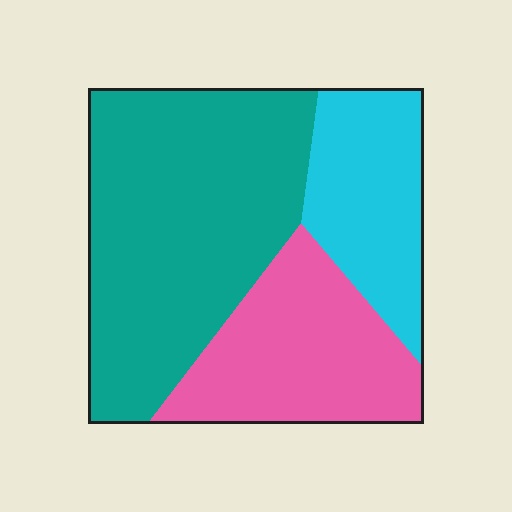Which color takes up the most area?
Teal, at roughly 50%.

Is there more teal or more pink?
Teal.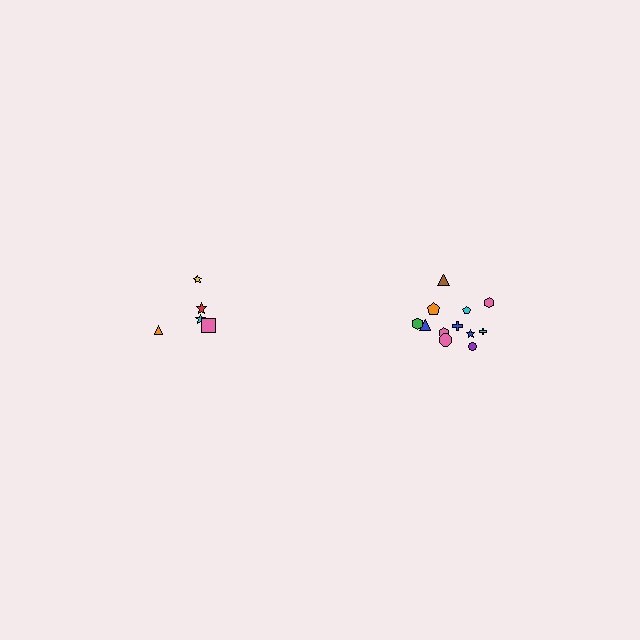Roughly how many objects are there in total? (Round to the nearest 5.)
Roughly 15 objects in total.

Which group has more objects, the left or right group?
The right group.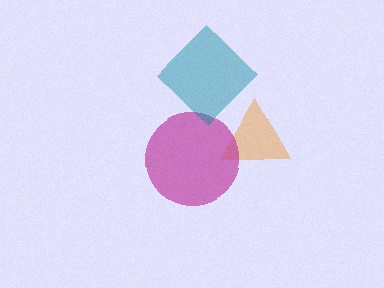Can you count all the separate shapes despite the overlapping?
Yes, there are 3 separate shapes.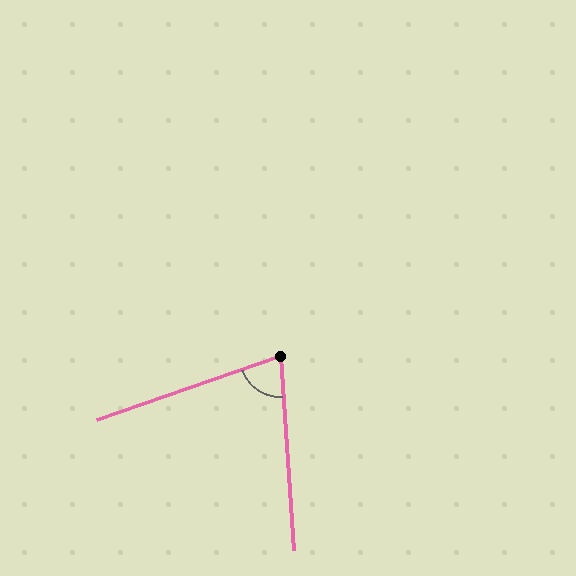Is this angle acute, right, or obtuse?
It is acute.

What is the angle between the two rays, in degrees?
Approximately 74 degrees.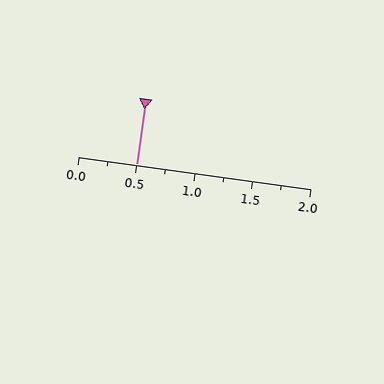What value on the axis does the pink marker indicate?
The marker indicates approximately 0.5.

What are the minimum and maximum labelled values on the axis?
The axis runs from 0.0 to 2.0.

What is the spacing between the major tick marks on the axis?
The major ticks are spaced 0.5 apart.